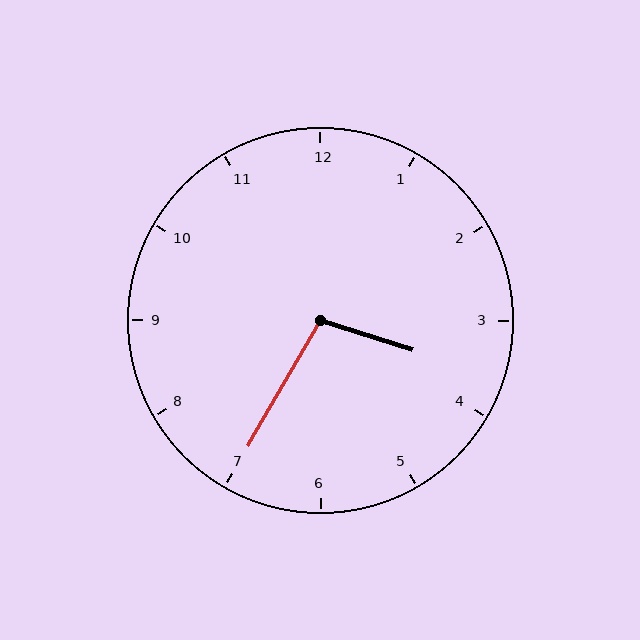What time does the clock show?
3:35.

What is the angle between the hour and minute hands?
Approximately 102 degrees.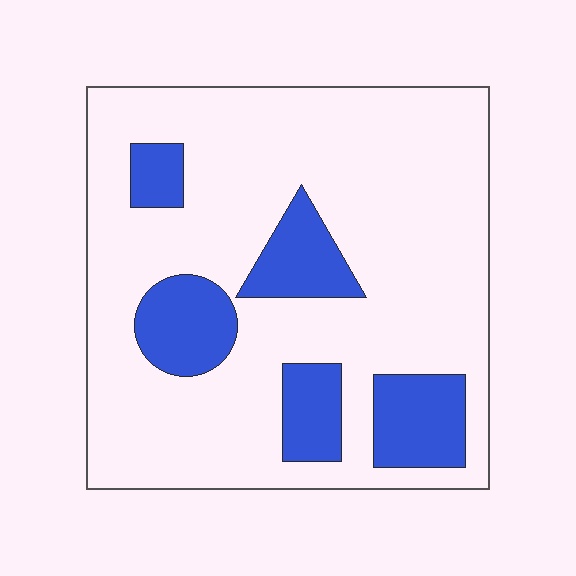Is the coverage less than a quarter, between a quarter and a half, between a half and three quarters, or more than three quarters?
Less than a quarter.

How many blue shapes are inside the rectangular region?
5.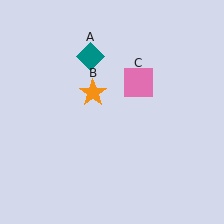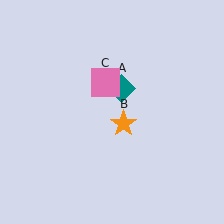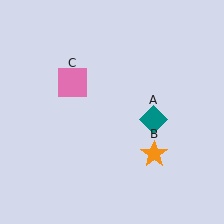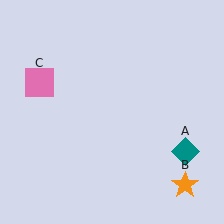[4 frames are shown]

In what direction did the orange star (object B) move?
The orange star (object B) moved down and to the right.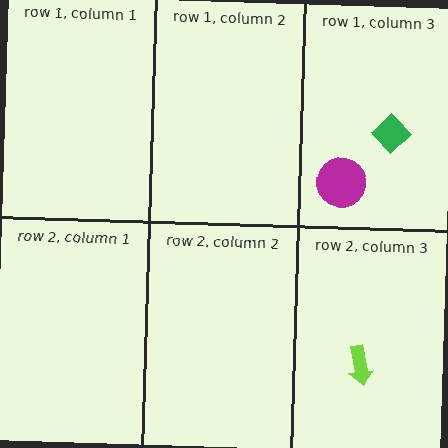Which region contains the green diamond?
The row 1, column 3 region.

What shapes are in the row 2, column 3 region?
The lime arrow.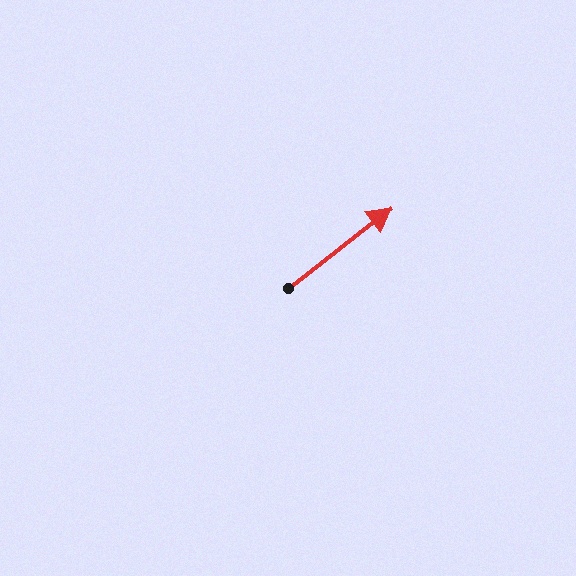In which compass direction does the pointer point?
Northeast.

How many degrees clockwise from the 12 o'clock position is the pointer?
Approximately 52 degrees.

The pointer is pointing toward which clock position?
Roughly 2 o'clock.